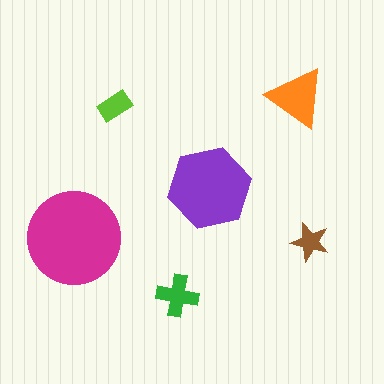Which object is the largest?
The magenta circle.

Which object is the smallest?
The brown star.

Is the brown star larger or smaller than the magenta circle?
Smaller.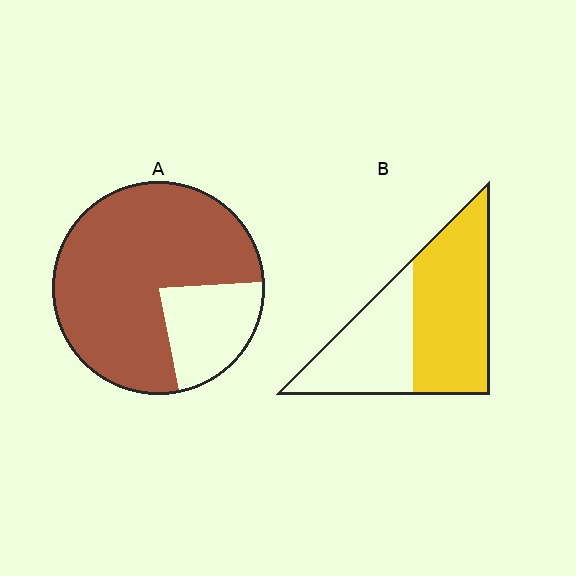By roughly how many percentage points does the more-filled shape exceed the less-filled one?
By roughly 20 percentage points (A over B).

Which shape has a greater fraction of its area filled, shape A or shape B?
Shape A.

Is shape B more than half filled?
Yes.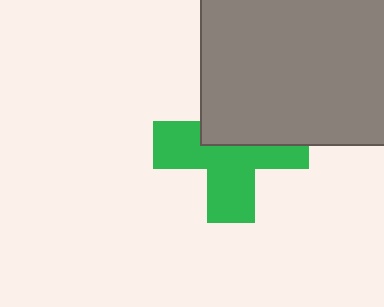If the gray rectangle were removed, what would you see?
You would see the complete green cross.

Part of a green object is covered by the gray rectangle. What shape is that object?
It is a cross.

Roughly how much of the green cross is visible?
About half of it is visible (roughly 59%).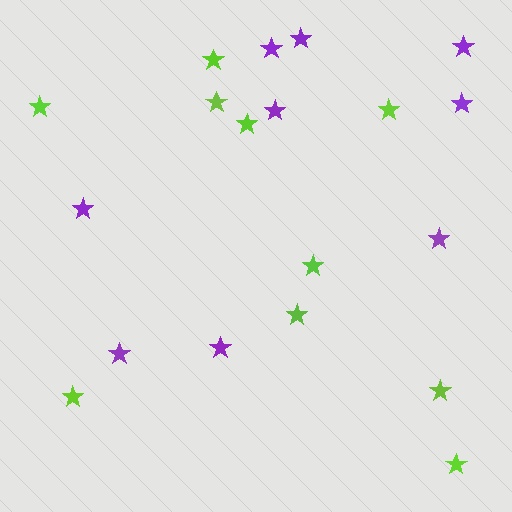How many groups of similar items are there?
There are 2 groups: one group of purple stars (9) and one group of lime stars (10).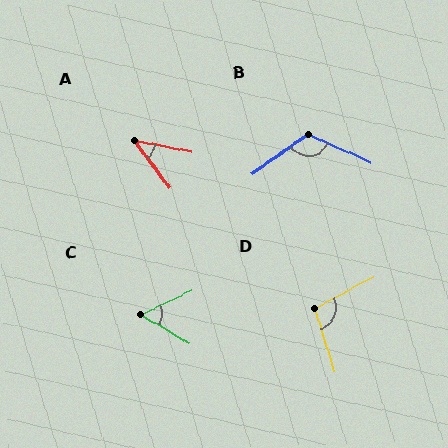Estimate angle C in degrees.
Approximately 56 degrees.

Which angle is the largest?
B, at approximately 121 degrees.